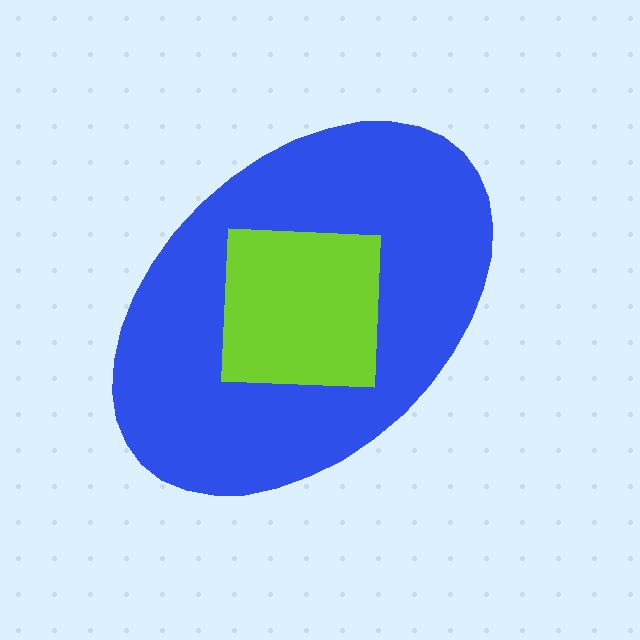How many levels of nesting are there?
2.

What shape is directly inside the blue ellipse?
The lime square.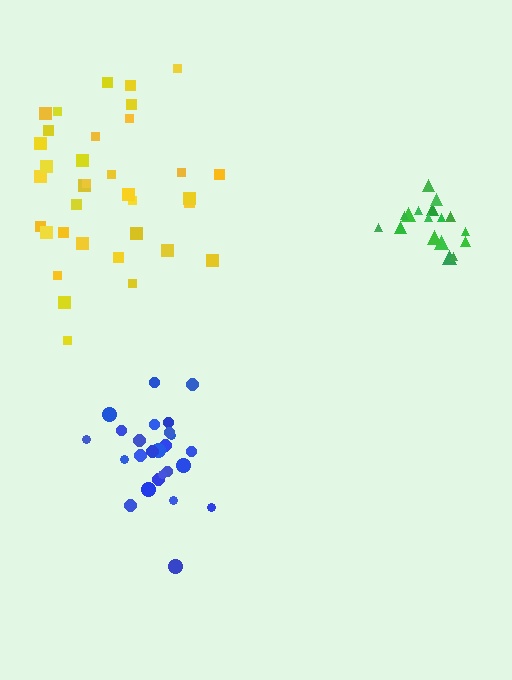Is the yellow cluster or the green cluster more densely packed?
Green.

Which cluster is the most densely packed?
Green.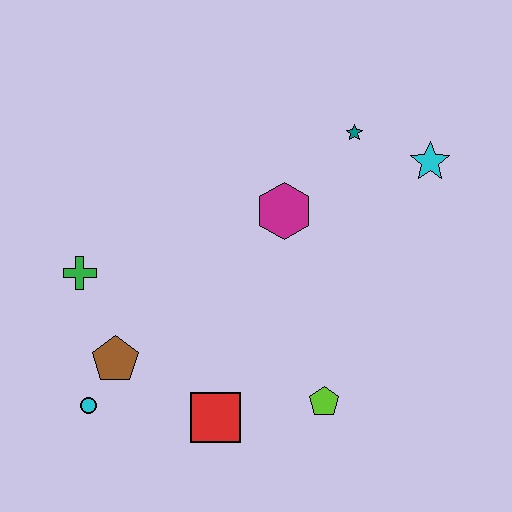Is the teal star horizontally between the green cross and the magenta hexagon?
No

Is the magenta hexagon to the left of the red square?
No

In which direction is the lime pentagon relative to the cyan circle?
The lime pentagon is to the right of the cyan circle.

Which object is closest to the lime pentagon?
The red square is closest to the lime pentagon.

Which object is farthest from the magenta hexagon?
The cyan circle is farthest from the magenta hexagon.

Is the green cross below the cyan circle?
No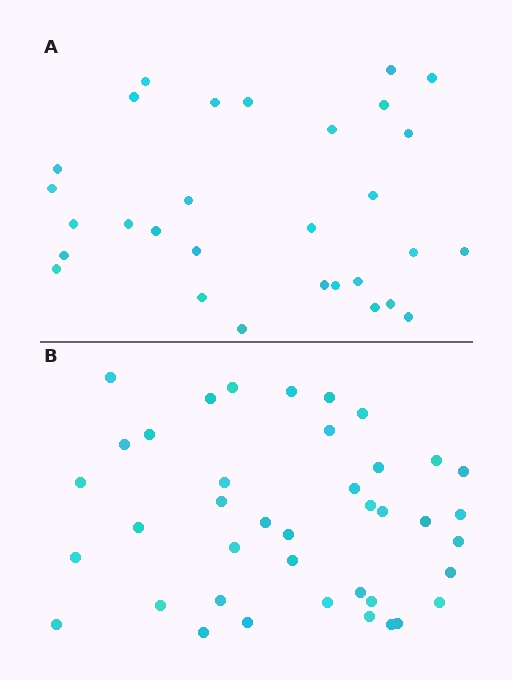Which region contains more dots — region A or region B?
Region B (the bottom region) has more dots.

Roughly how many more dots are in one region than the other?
Region B has roughly 10 or so more dots than region A.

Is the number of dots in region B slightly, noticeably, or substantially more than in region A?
Region B has noticeably more, but not dramatically so. The ratio is roughly 1.3 to 1.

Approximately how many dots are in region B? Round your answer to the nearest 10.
About 40 dots.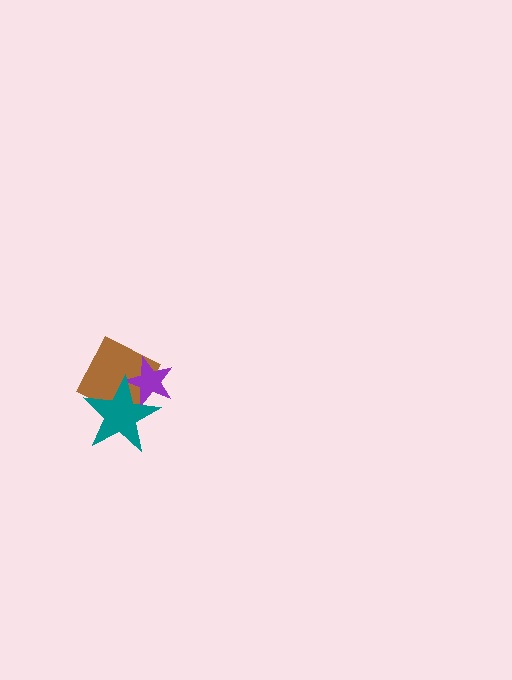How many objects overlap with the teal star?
2 objects overlap with the teal star.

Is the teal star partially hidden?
No, no other shape covers it.